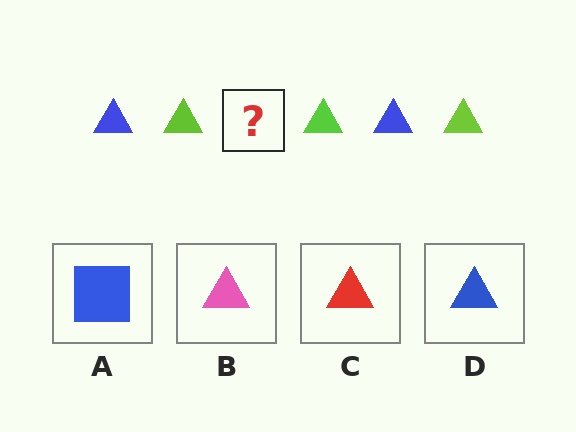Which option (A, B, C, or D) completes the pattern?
D.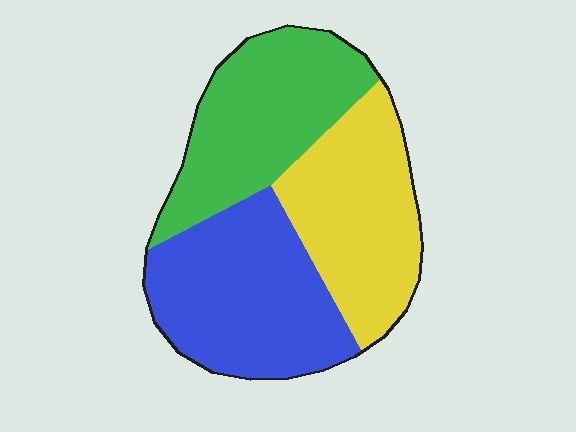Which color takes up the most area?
Blue, at roughly 35%.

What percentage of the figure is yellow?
Yellow covers 32% of the figure.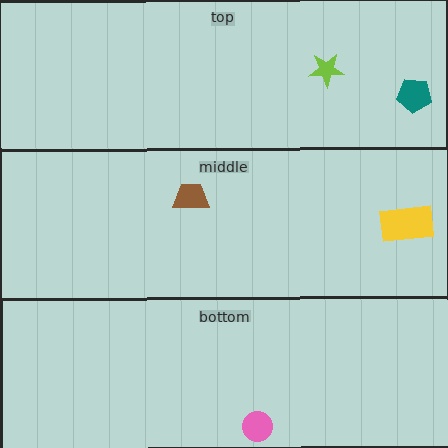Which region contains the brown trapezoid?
The middle region.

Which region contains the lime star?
The top region.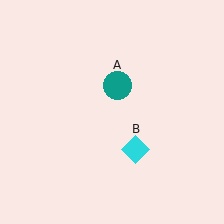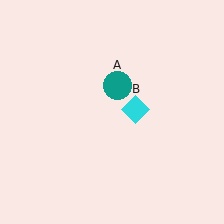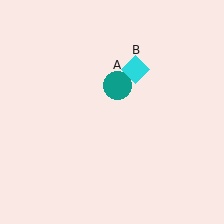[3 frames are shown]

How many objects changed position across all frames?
1 object changed position: cyan diamond (object B).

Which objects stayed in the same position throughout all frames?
Teal circle (object A) remained stationary.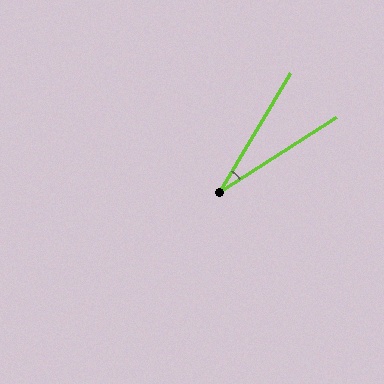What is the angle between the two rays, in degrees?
Approximately 26 degrees.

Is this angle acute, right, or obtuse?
It is acute.